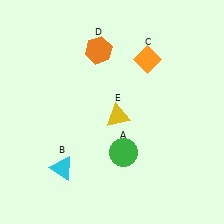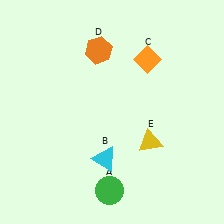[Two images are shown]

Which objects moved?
The objects that moved are: the green circle (A), the cyan triangle (B), the yellow triangle (E).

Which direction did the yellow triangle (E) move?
The yellow triangle (E) moved right.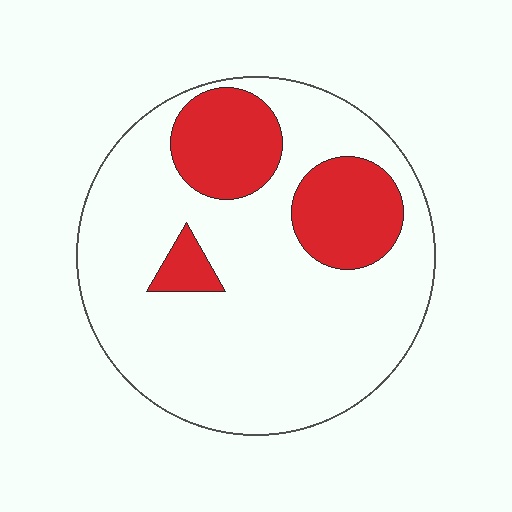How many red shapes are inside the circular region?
3.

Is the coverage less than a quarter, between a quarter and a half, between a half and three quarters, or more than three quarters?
Less than a quarter.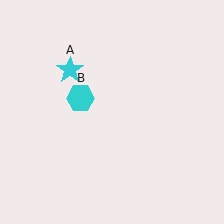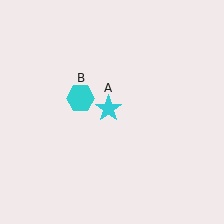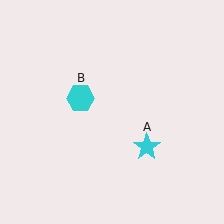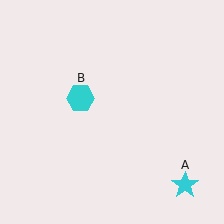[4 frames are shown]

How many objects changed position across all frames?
1 object changed position: cyan star (object A).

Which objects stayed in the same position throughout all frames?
Cyan hexagon (object B) remained stationary.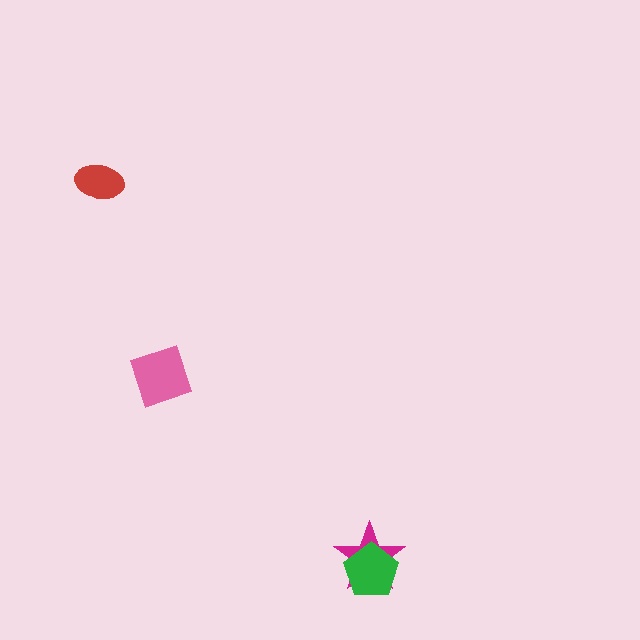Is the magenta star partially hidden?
Yes, it is partially covered by another shape.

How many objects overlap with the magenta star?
1 object overlaps with the magenta star.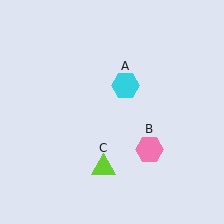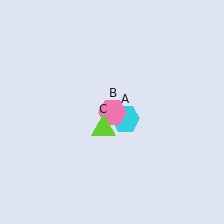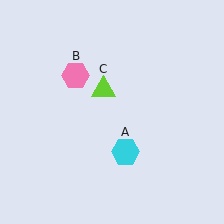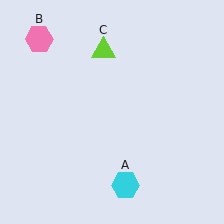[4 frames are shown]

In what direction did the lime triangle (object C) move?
The lime triangle (object C) moved up.